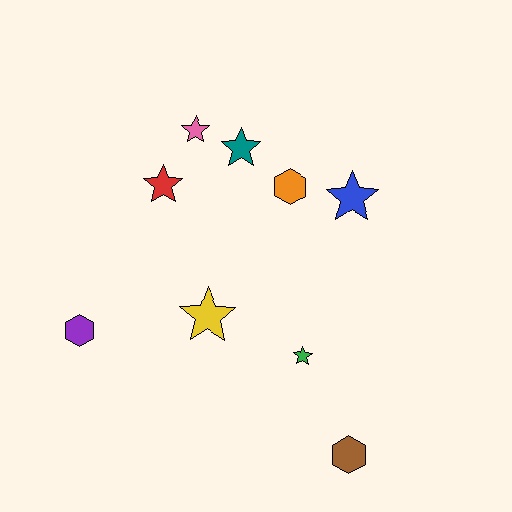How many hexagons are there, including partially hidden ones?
There are 3 hexagons.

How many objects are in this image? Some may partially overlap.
There are 9 objects.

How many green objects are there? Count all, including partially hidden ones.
There is 1 green object.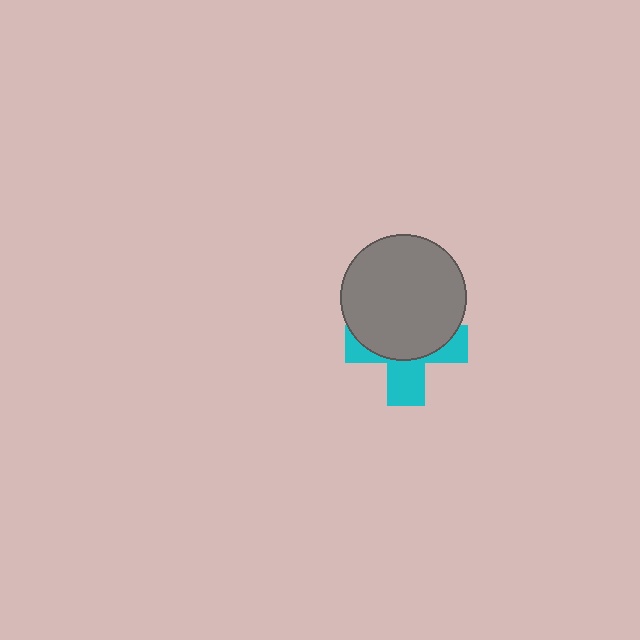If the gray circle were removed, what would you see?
You would see the complete cyan cross.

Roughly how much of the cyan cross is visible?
A small part of it is visible (roughly 43%).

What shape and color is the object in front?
The object in front is a gray circle.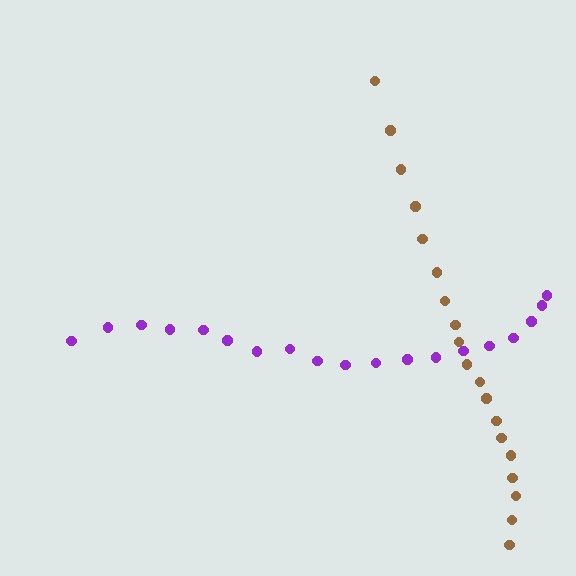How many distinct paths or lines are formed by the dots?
There are 2 distinct paths.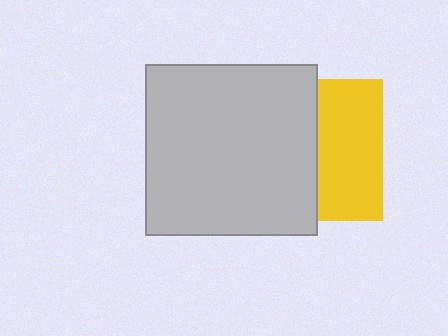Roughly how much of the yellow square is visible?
About half of it is visible (roughly 46%).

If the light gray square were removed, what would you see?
You would see the complete yellow square.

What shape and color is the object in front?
The object in front is a light gray square.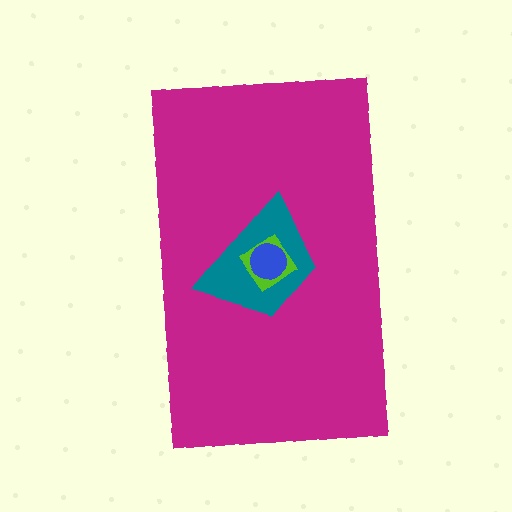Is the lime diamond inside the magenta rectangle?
Yes.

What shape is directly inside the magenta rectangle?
The teal trapezoid.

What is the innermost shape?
The blue circle.